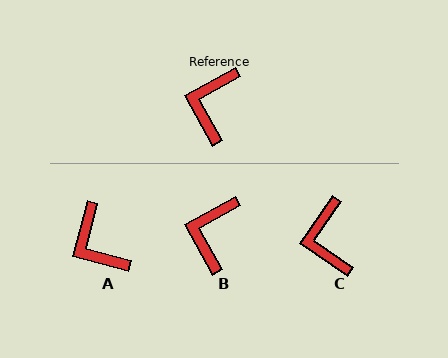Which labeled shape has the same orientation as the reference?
B.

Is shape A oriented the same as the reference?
No, it is off by about 46 degrees.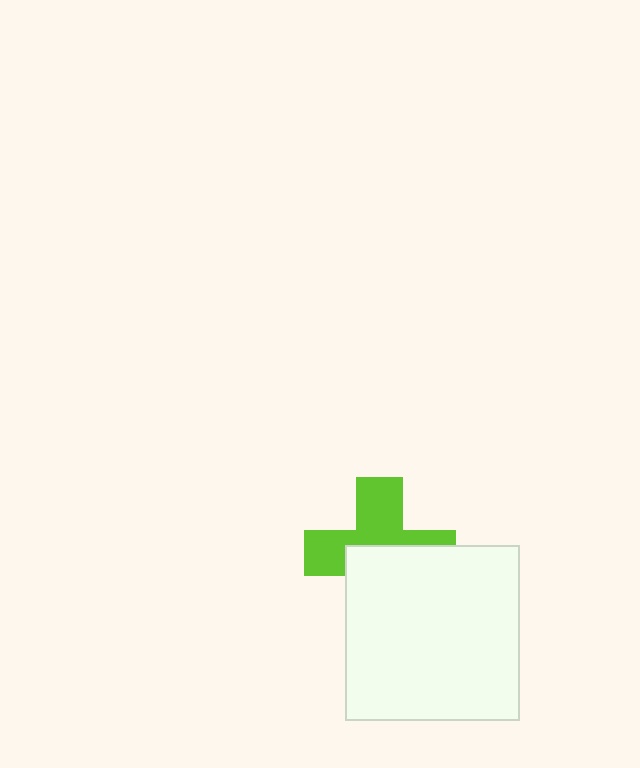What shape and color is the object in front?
The object in front is a white square.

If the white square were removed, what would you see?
You would see the complete lime cross.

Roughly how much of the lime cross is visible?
About half of it is visible (roughly 51%).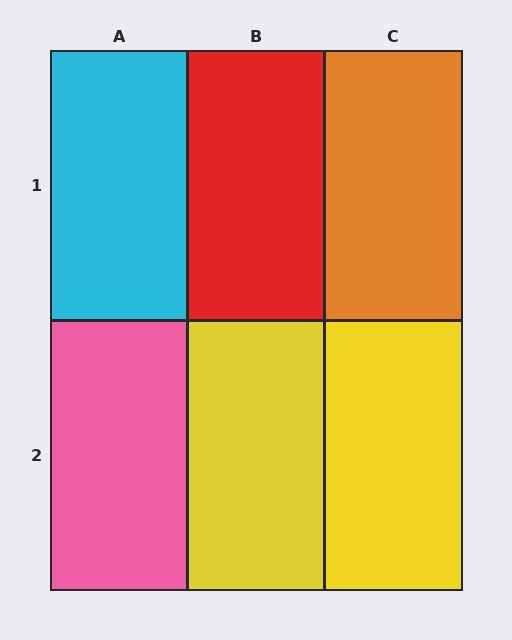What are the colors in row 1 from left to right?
Cyan, red, orange.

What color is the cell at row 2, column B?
Yellow.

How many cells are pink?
1 cell is pink.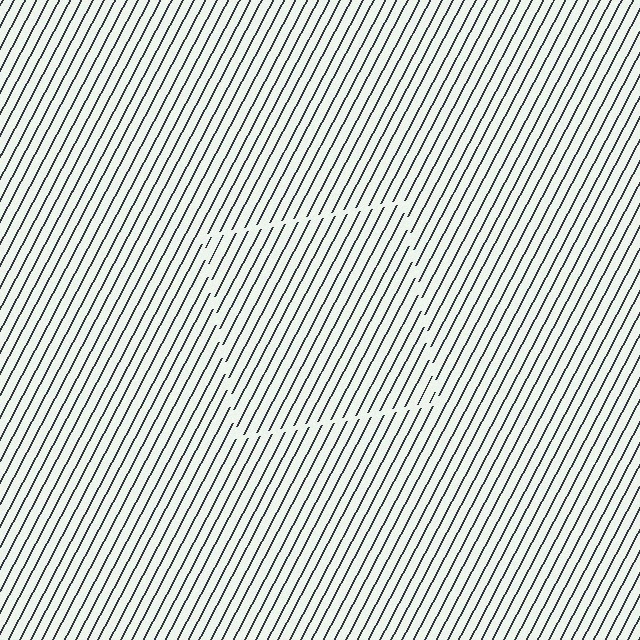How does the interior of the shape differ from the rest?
The interior of the shape contains the same grating, shifted by half a period — the contour is defined by the phase discontinuity where line-ends from the inner and outer gratings abut.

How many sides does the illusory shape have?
4 sides — the line-ends trace a square.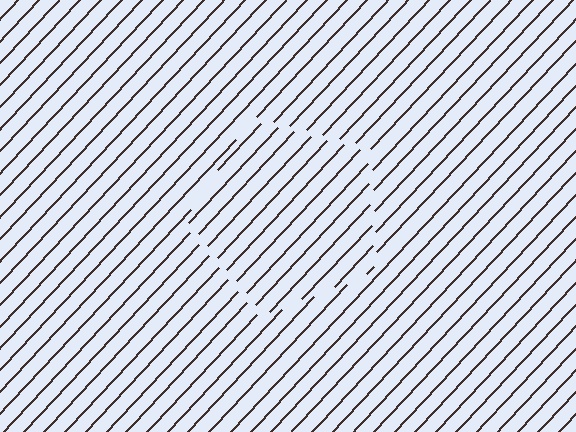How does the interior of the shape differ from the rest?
The interior of the shape contains the same grating, shifted by half a period — the contour is defined by the phase discontinuity where line-ends from the inner and outer gratings abut.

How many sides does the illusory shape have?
5 sides — the line-ends trace a pentagon.